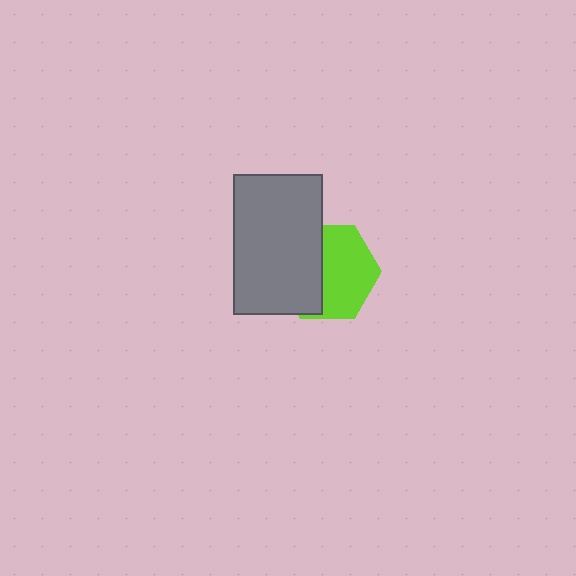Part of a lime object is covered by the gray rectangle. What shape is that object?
It is a hexagon.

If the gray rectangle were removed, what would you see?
You would see the complete lime hexagon.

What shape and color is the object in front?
The object in front is a gray rectangle.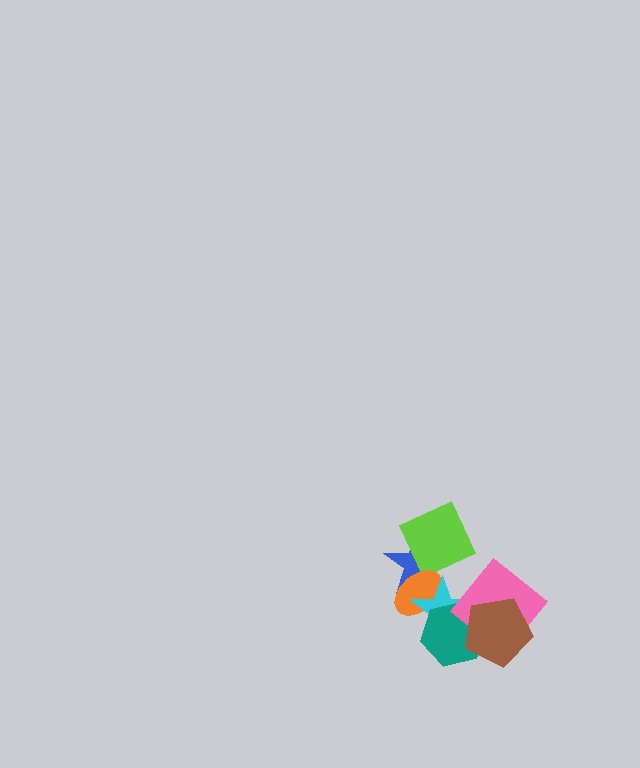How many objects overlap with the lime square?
1 object overlaps with the lime square.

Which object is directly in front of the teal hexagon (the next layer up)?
The pink diamond is directly in front of the teal hexagon.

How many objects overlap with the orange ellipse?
3 objects overlap with the orange ellipse.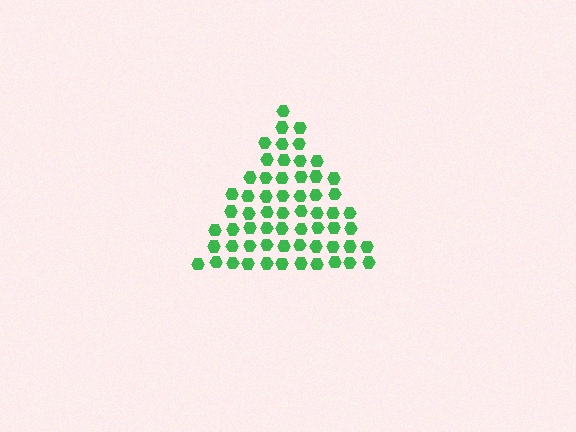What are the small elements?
The small elements are hexagons.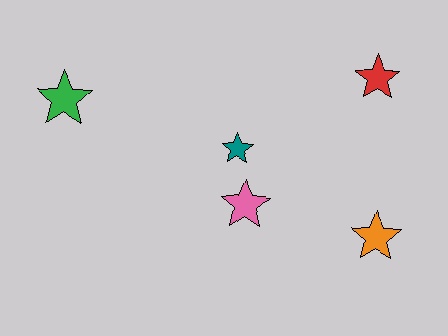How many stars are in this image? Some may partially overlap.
There are 5 stars.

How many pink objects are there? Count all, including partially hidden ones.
There is 1 pink object.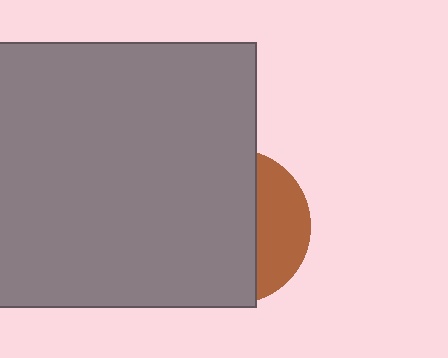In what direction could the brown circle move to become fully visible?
The brown circle could move right. That would shift it out from behind the gray rectangle entirely.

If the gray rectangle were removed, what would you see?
You would see the complete brown circle.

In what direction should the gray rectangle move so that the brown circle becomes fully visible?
The gray rectangle should move left. That is the shortest direction to clear the overlap and leave the brown circle fully visible.